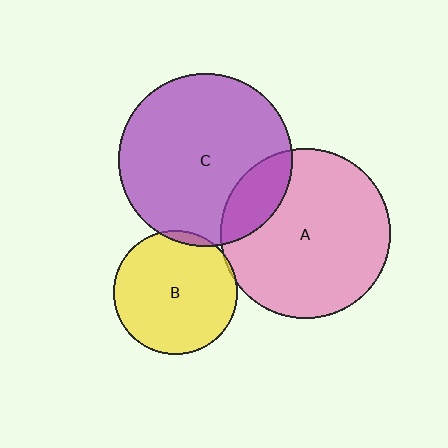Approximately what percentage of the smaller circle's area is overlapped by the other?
Approximately 15%.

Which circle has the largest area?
Circle C (purple).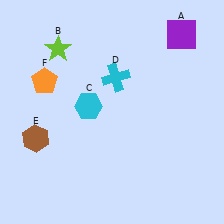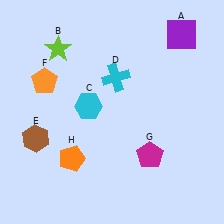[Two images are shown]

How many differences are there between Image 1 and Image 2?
There are 2 differences between the two images.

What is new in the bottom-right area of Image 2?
A magenta pentagon (G) was added in the bottom-right area of Image 2.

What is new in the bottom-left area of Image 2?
An orange pentagon (H) was added in the bottom-left area of Image 2.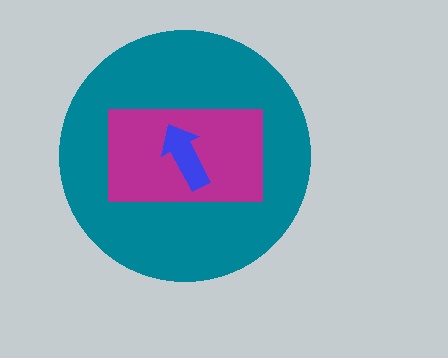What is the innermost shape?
The blue arrow.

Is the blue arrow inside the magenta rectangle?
Yes.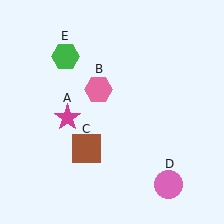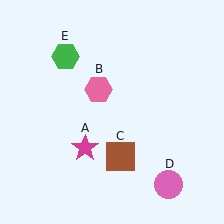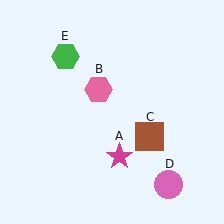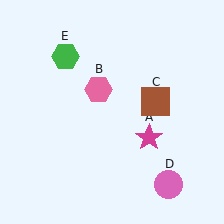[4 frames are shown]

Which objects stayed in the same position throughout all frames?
Pink hexagon (object B) and pink circle (object D) and green hexagon (object E) remained stationary.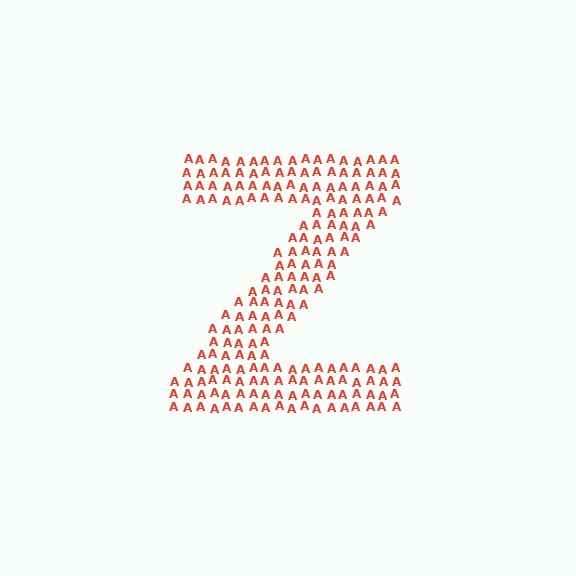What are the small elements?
The small elements are letter A's.